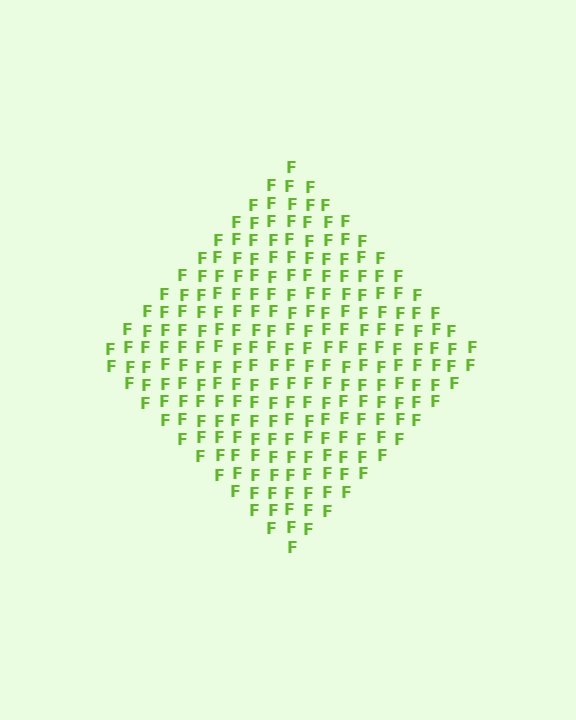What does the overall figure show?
The overall figure shows a diamond.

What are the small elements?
The small elements are letter F's.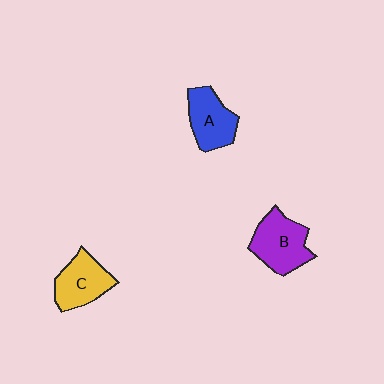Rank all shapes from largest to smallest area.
From largest to smallest: B (purple), C (yellow), A (blue).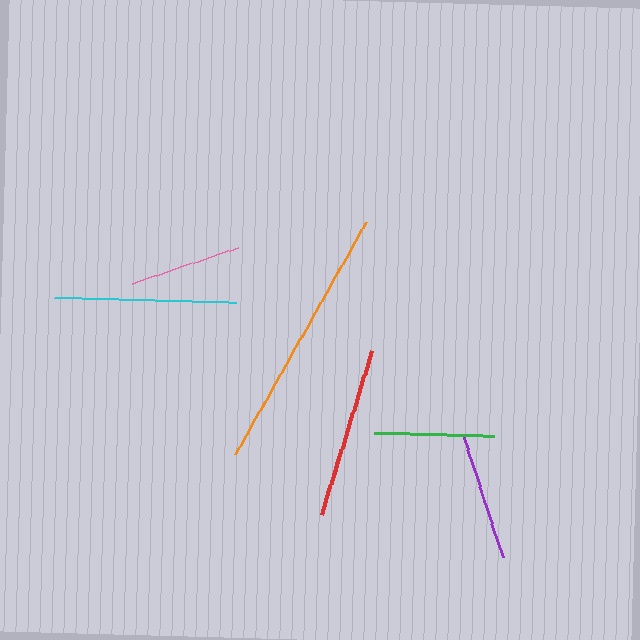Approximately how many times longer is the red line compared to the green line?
The red line is approximately 1.4 times the length of the green line.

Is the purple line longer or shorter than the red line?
The red line is longer than the purple line.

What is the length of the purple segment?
The purple segment is approximately 129 pixels long.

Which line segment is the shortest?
The pink line is the shortest at approximately 111 pixels.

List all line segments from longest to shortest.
From longest to shortest: orange, cyan, red, purple, green, pink.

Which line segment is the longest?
The orange line is the longest at approximately 265 pixels.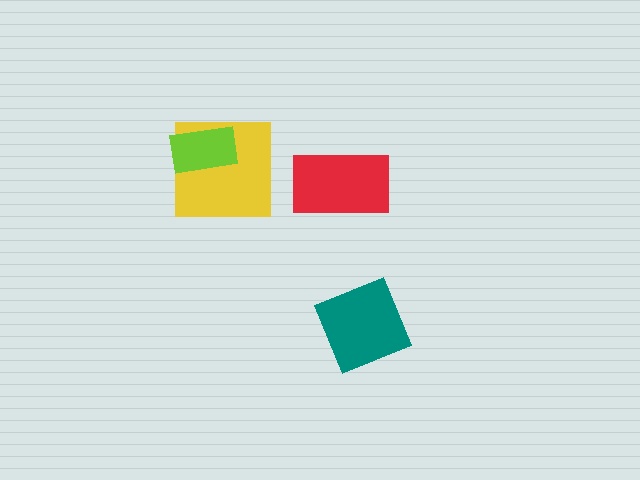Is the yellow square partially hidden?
Yes, it is partially covered by another shape.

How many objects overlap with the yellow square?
1 object overlaps with the yellow square.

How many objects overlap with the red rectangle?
0 objects overlap with the red rectangle.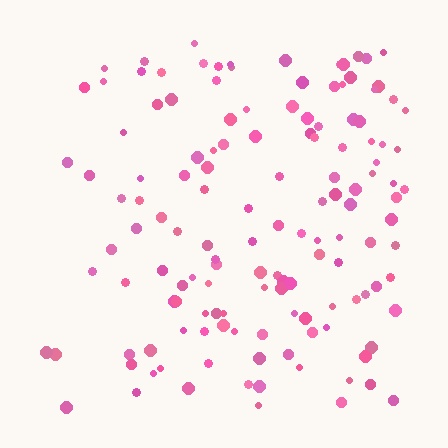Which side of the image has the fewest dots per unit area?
The left.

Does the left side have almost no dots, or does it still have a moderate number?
Still a moderate number, just noticeably fewer than the right.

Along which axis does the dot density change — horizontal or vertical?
Horizontal.